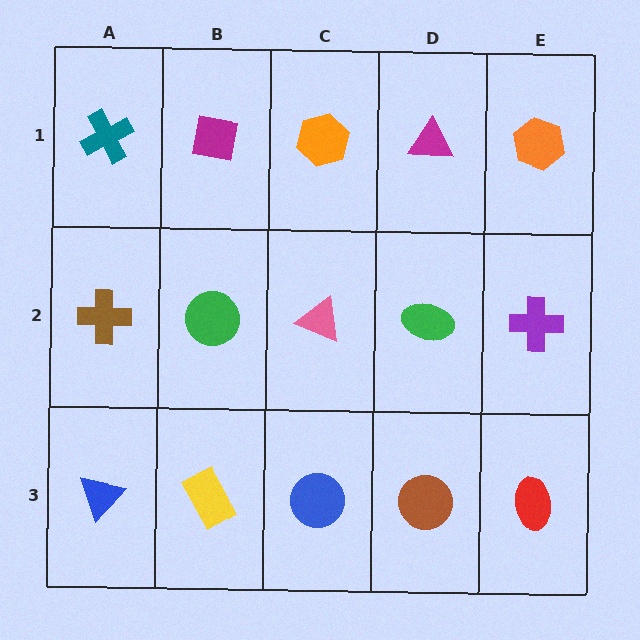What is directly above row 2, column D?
A magenta triangle.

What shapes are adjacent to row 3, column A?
A brown cross (row 2, column A), a yellow rectangle (row 3, column B).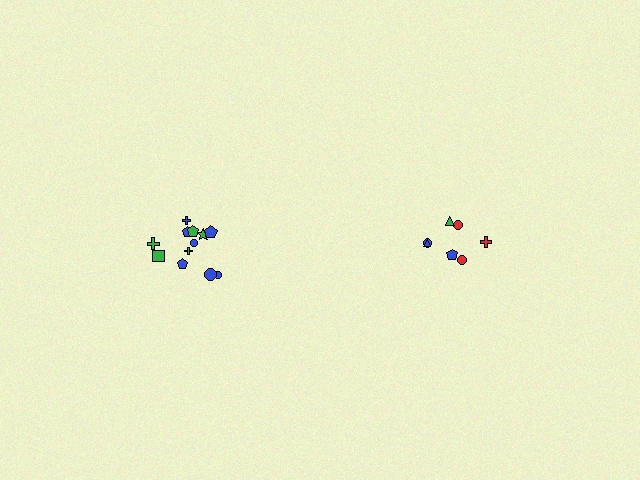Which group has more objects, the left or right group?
The left group.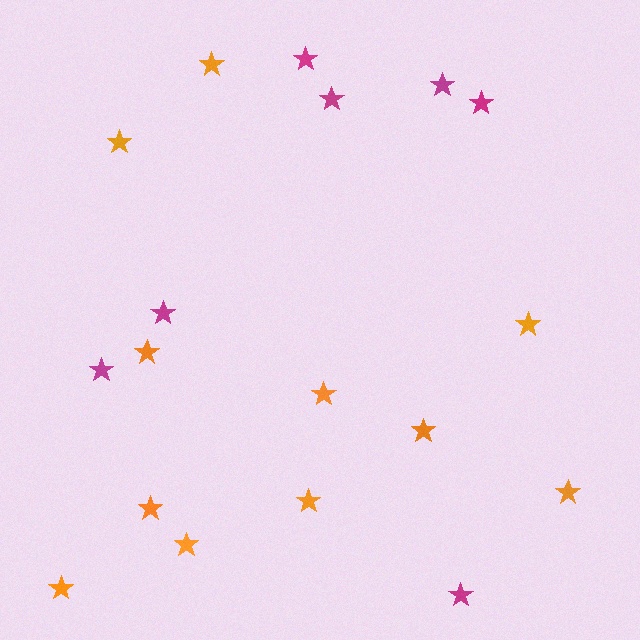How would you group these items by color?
There are 2 groups: one group of magenta stars (7) and one group of orange stars (11).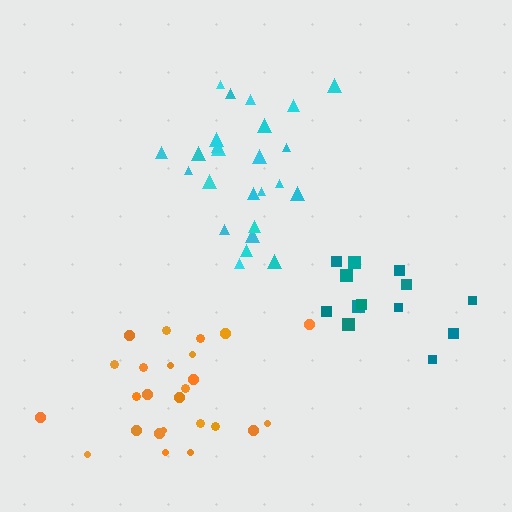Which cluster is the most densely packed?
Teal.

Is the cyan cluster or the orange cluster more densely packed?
Cyan.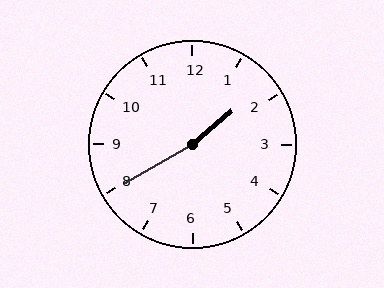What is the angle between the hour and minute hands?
Approximately 170 degrees.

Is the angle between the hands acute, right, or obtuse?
It is obtuse.